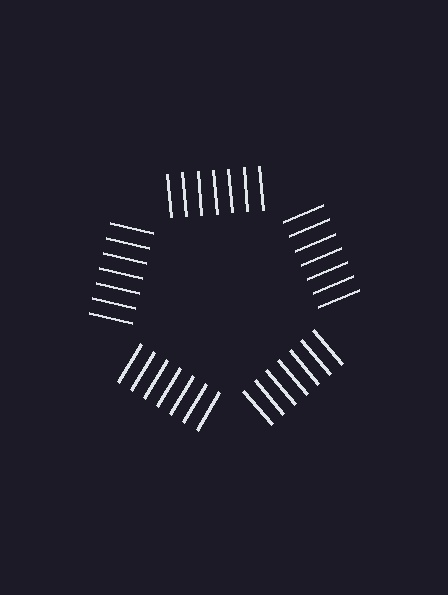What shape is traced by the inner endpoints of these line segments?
An illusory pentagon — the line segments terminate on its edges but no continuous stroke is drawn.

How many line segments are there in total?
35 — 7 along each of the 5 edges.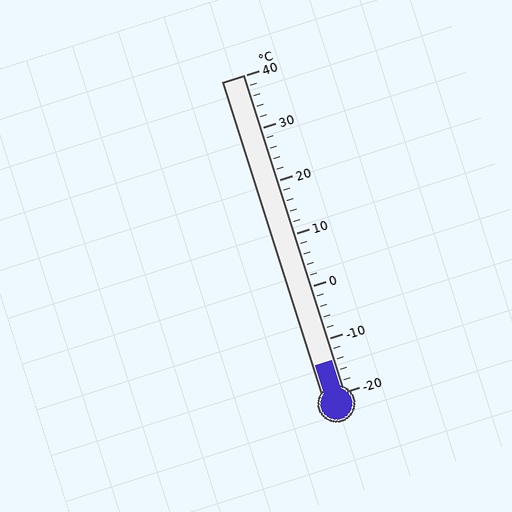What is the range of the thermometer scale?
The thermometer scale ranges from -20°C to 40°C.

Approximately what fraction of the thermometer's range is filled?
The thermometer is filled to approximately 10% of its range.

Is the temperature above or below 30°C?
The temperature is below 30°C.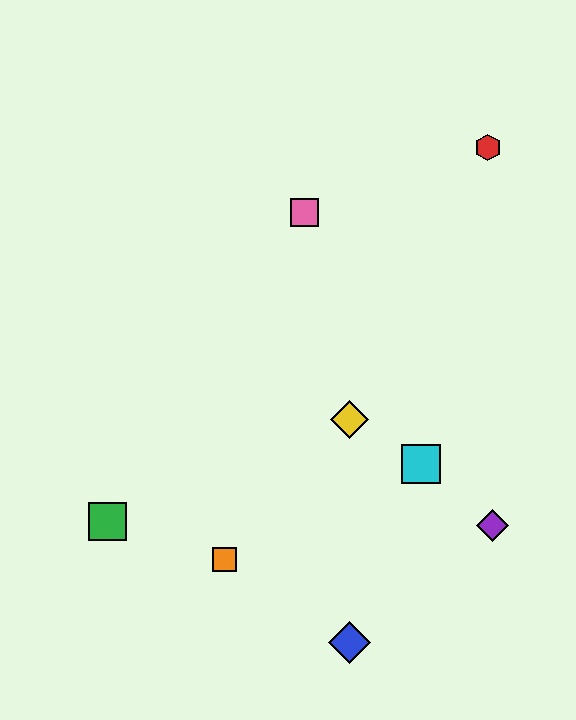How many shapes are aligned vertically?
2 shapes (the blue diamond, the yellow diamond) are aligned vertically.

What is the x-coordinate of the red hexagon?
The red hexagon is at x≈488.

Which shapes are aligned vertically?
The blue diamond, the yellow diamond are aligned vertically.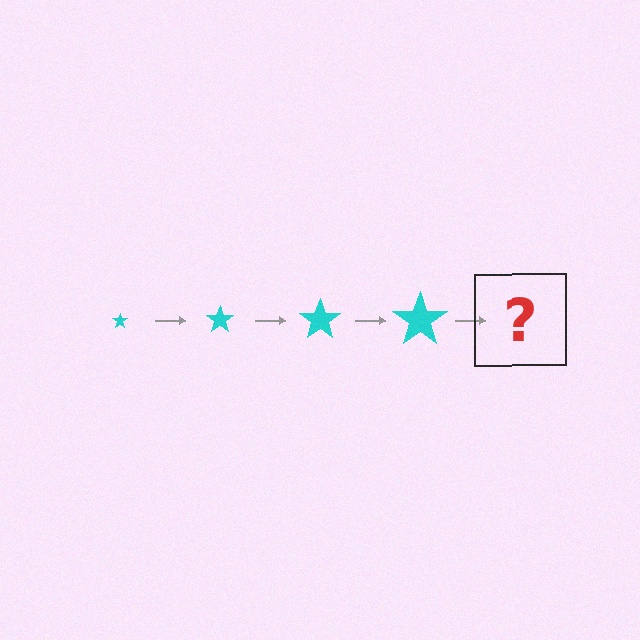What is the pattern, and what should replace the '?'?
The pattern is that the star gets progressively larger each step. The '?' should be a cyan star, larger than the previous one.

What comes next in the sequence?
The next element should be a cyan star, larger than the previous one.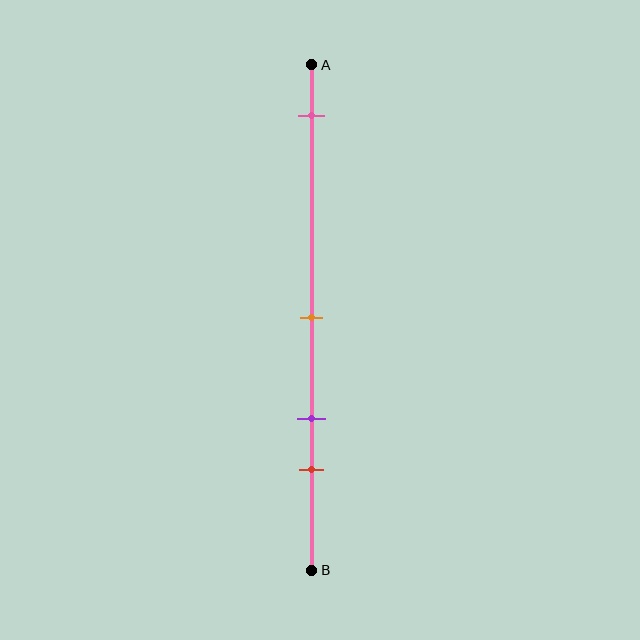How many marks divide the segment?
There are 4 marks dividing the segment.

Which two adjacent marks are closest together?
The purple and red marks are the closest adjacent pair.